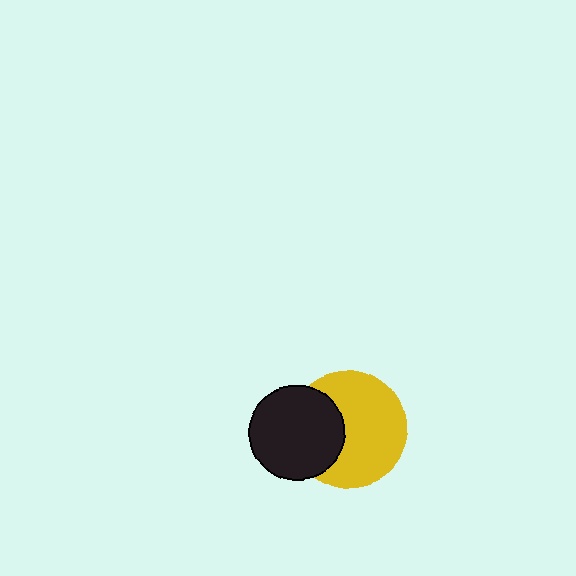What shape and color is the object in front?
The object in front is a black circle.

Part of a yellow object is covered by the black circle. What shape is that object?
It is a circle.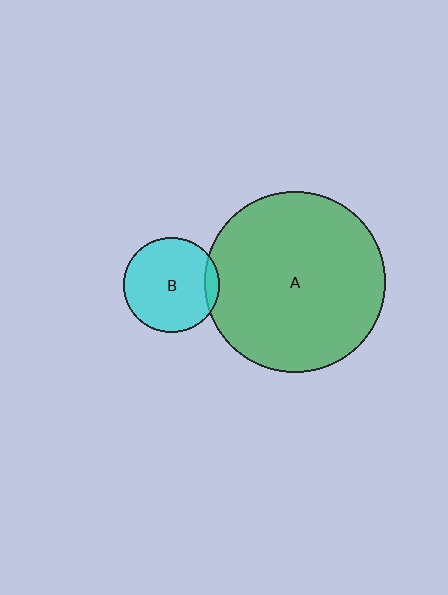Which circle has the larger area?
Circle A (green).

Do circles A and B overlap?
Yes.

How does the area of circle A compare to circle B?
Approximately 3.6 times.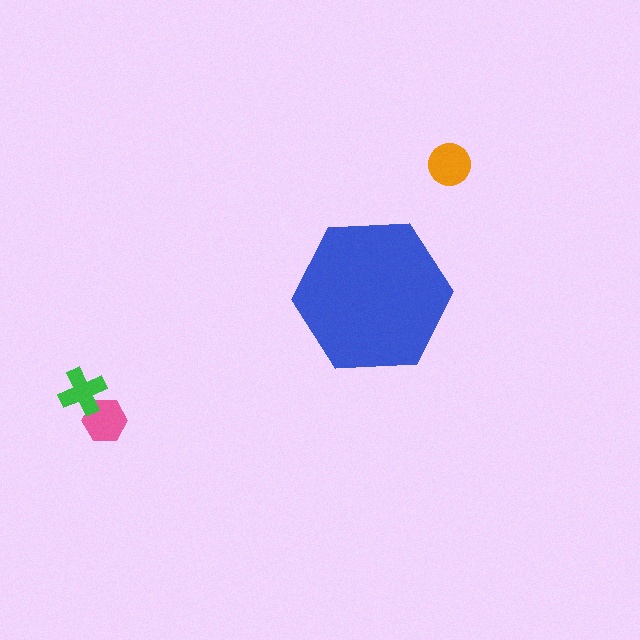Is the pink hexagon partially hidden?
No, the pink hexagon is fully visible.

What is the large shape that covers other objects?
A blue hexagon.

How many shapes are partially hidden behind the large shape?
0 shapes are partially hidden.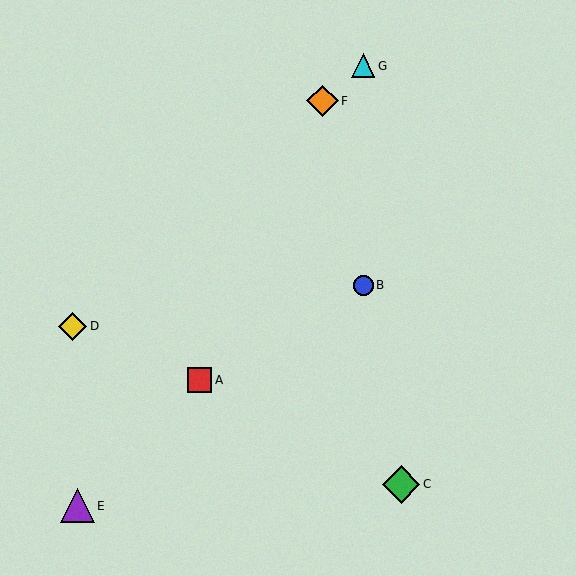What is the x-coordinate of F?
Object F is at x≈323.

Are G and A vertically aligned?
No, G is at x≈363 and A is at x≈199.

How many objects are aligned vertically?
2 objects (B, G) are aligned vertically.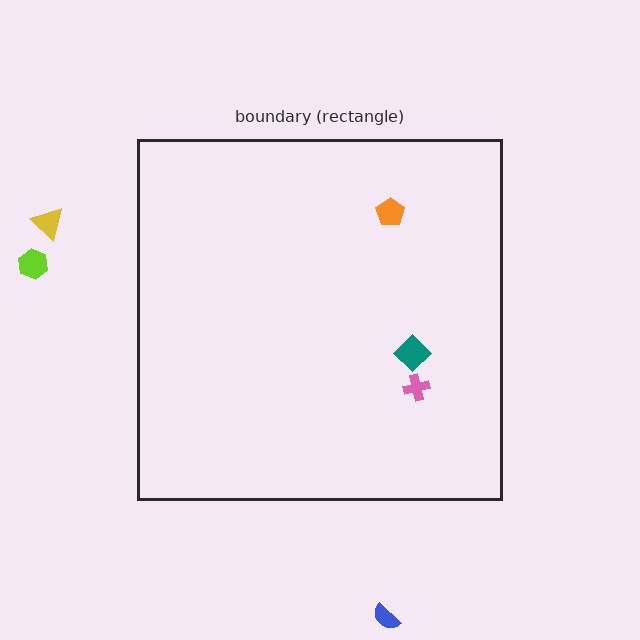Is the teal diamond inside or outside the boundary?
Inside.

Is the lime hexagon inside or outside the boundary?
Outside.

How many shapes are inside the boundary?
3 inside, 3 outside.